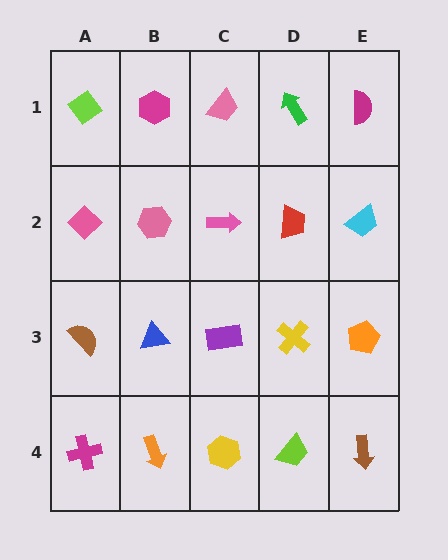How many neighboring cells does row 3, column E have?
3.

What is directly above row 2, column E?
A magenta semicircle.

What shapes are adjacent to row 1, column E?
A cyan trapezoid (row 2, column E), a green arrow (row 1, column D).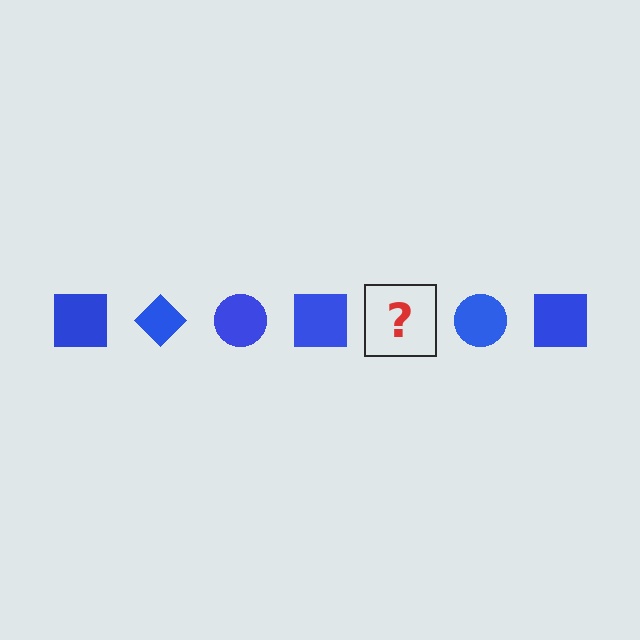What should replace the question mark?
The question mark should be replaced with a blue diamond.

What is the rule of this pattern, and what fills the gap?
The rule is that the pattern cycles through square, diamond, circle shapes in blue. The gap should be filled with a blue diamond.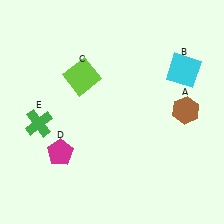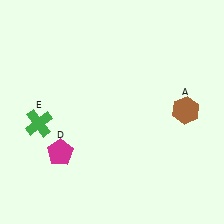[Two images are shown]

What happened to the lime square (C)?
The lime square (C) was removed in Image 2. It was in the top-left area of Image 1.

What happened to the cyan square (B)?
The cyan square (B) was removed in Image 2. It was in the top-right area of Image 1.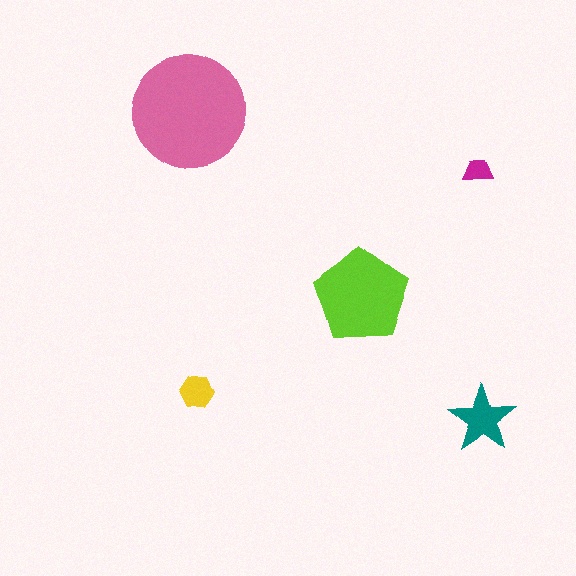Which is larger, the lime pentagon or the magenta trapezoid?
The lime pentagon.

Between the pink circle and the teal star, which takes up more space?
The pink circle.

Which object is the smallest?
The magenta trapezoid.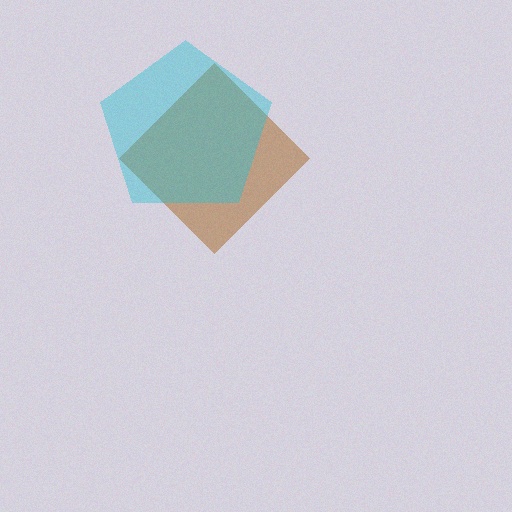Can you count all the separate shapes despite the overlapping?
Yes, there are 2 separate shapes.